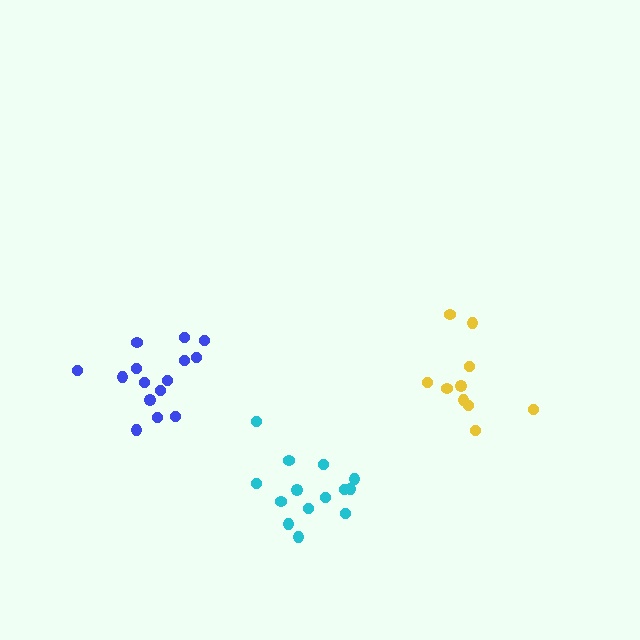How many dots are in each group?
Group 1: 10 dots, Group 2: 14 dots, Group 3: 15 dots (39 total).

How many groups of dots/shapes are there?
There are 3 groups.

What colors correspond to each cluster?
The clusters are colored: yellow, cyan, blue.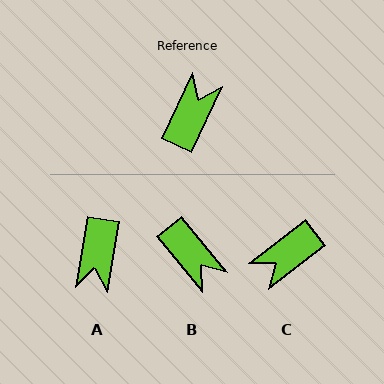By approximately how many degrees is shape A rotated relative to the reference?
Approximately 165 degrees clockwise.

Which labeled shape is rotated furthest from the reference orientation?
A, about 165 degrees away.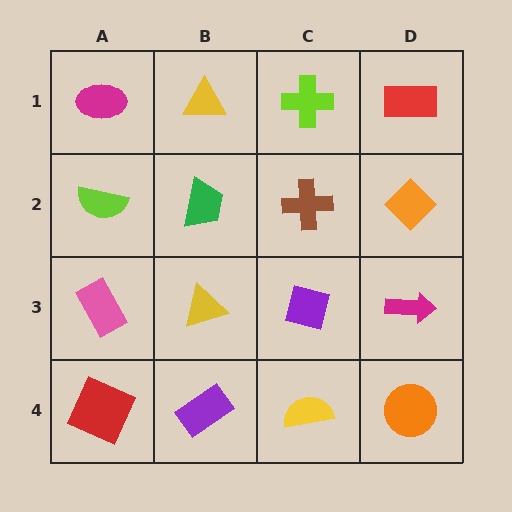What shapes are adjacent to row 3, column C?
A brown cross (row 2, column C), a yellow semicircle (row 4, column C), a yellow triangle (row 3, column B), a magenta arrow (row 3, column D).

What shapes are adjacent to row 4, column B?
A yellow triangle (row 3, column B), a red square (row 4, column A), a yellow semicircle (row 4, column C).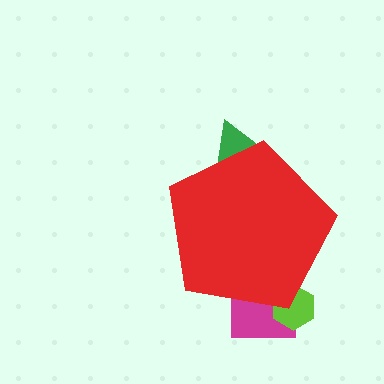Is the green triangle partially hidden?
Yes, the green triangle is partially hidden behind the red pentagon.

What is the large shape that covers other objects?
A red pentagon.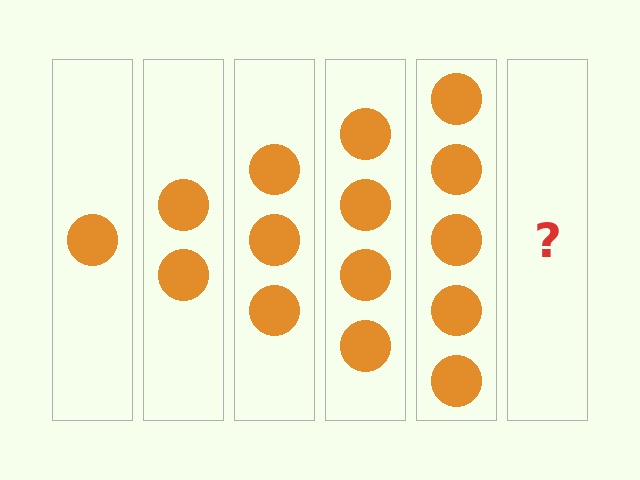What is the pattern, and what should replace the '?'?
The pattern is that each step adds one more circle. The '?' should be 6 circles.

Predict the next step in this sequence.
The next step is 6 circles.